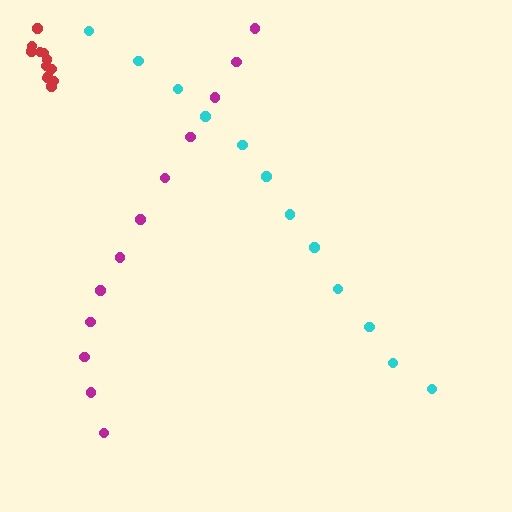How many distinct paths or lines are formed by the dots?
There are 3 distinct paths.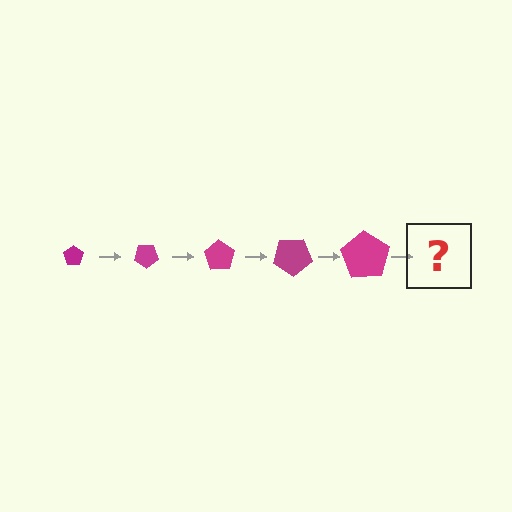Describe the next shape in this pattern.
It should be a pentagon, larger than the previous one and rotated 175 degrees from the start.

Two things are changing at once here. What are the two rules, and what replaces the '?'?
The two rules are that the pentagon grows larger each step and it rotates 35 degrees each step. The '?' should be a pentagon, larger than the previous one and rotated 175 degrees from the start.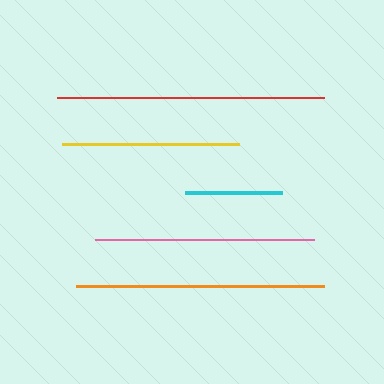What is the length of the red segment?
The red segment is approximately 267 pixels long.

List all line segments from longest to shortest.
From longest to shortest: red, orange, pink, yellow, cyan.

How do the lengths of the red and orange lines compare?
The red and orange lines are approximately the same length.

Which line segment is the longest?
The red line is the longest at approximately 267 pixels.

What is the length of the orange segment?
The orange segment is approximately 248 pixels long.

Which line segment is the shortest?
The cyan line is the shortest at approximately 98 pixels.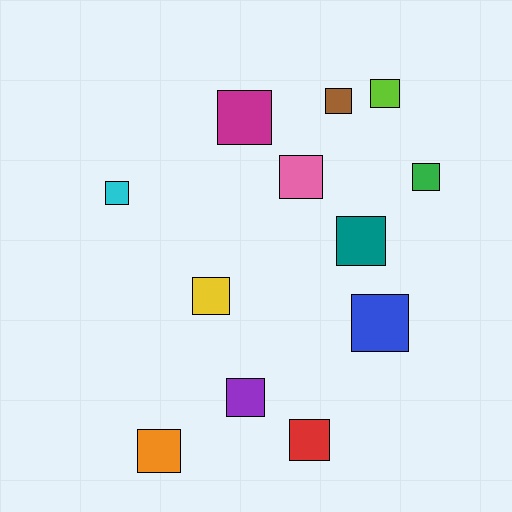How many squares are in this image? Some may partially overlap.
There are 12 squares.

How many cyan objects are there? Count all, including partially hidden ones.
There is 1 cyan object.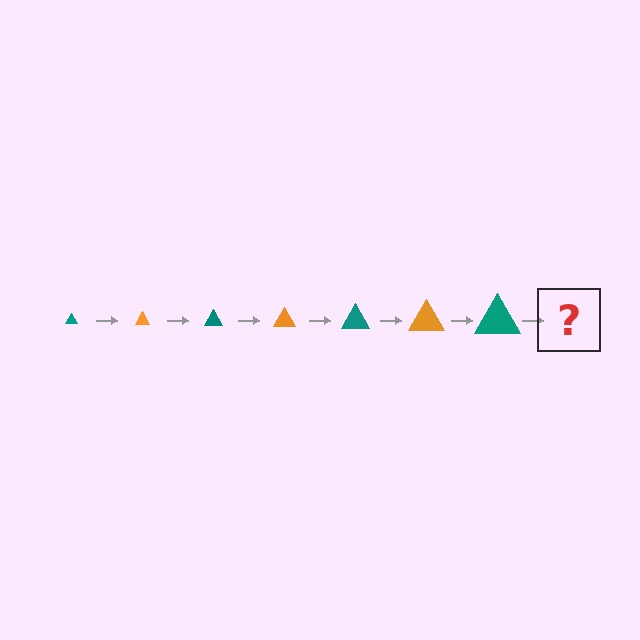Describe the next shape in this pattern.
It should be an orange triangle, larger than the previous one.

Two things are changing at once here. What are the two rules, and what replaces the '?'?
The two rules are that the triangle grows larger each step and the color cycles through teal and orange. The '?' should be an orange triangle, larger than the previous one.